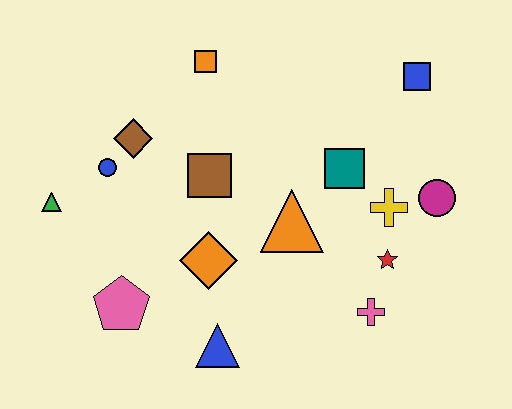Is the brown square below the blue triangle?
No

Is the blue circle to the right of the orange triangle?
No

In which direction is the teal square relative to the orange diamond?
The teal square is to the right of the orange diamond.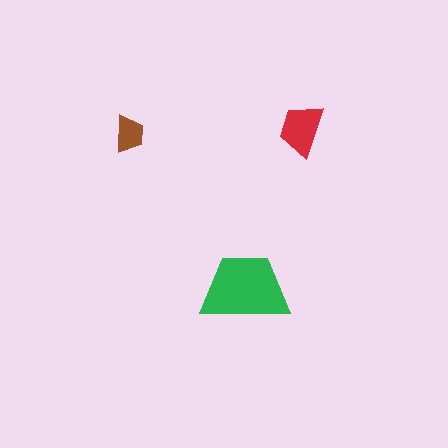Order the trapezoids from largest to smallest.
the green one, the red one, the brown one.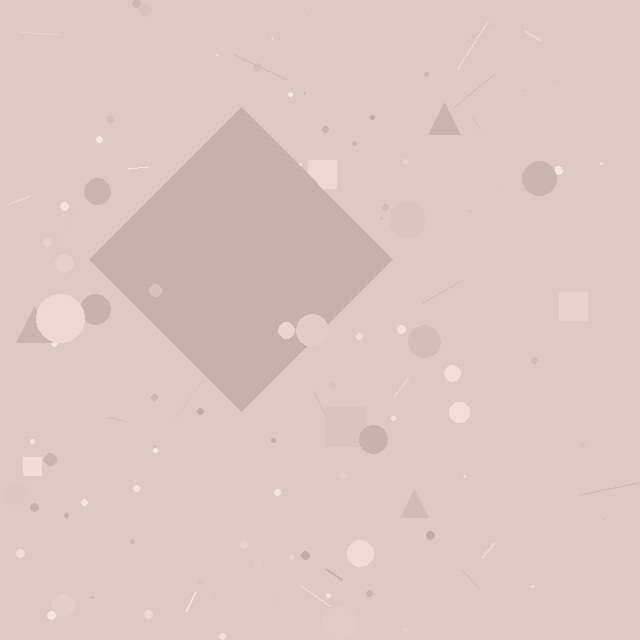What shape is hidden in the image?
A diamond is hidden in the image.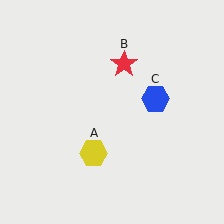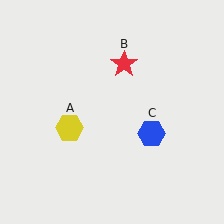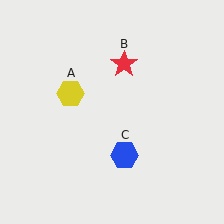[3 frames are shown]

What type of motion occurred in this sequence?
The yellow hexagon (object A), blue hexagon (object C) rotated clockwise around the center of the scene.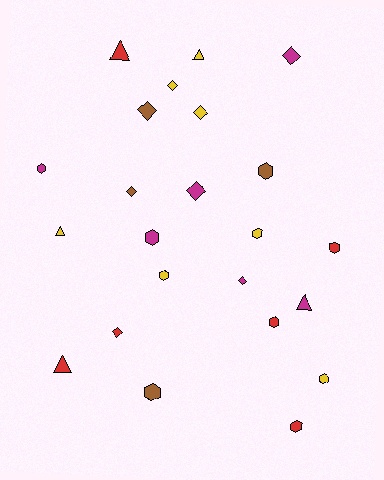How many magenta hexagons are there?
There are 2 magenta hexagons.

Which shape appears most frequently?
Hexagon, with 10 objects.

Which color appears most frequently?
Yellow, with 7 objects.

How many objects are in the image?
There are 23 objects.